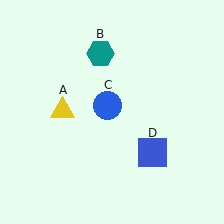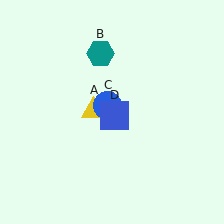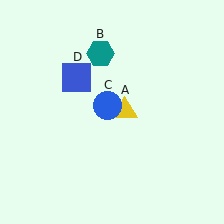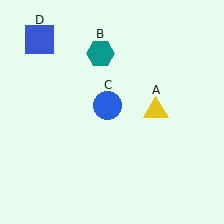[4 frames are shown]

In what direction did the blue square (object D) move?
The blue square (object D) moved up and to the left.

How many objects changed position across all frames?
2 objects changed position: yellow triangle (object A), blue square (object D).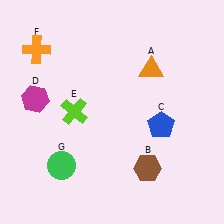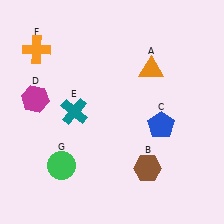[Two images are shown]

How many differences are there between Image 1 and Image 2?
There is 1 difference between the two images.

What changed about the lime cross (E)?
In Image 1, E is lime. In Image 2, it changed to teal.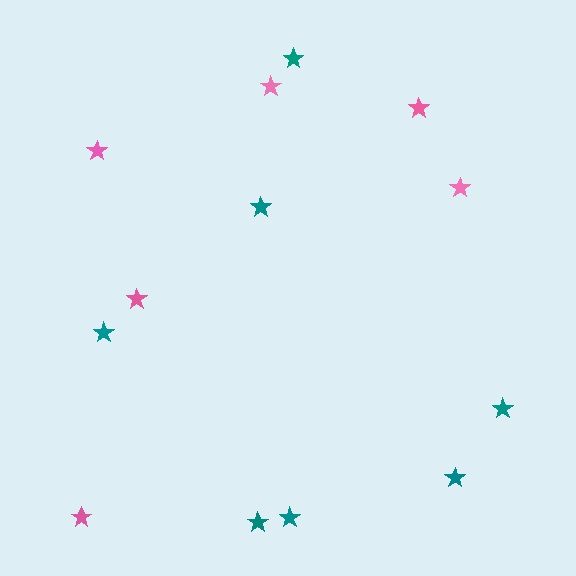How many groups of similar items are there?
There are 2 groups: one group of teal stars (7) and one group of pink stars (6).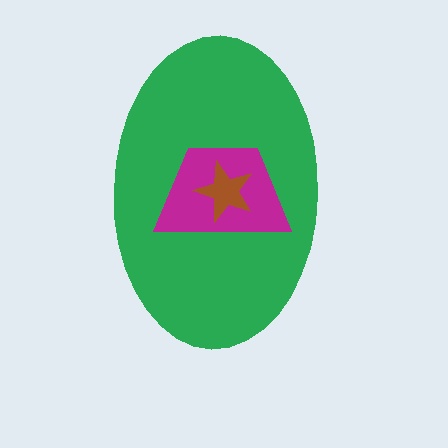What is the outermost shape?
The green ellipse.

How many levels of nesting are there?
3.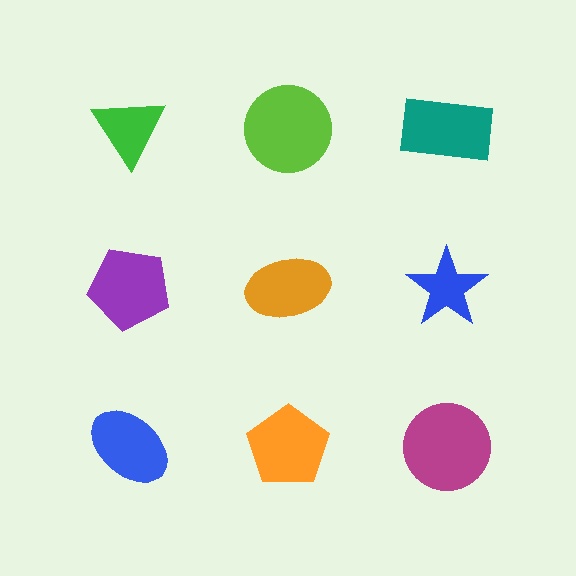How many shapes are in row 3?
3 shapes.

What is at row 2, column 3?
A blue star.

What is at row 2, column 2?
An orange ellipse.